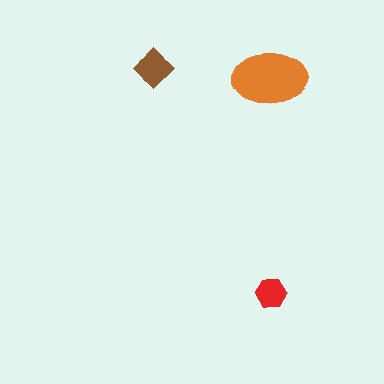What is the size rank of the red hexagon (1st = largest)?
3rd.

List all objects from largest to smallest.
The orange ellipse, the brown diamond, the red hexagon.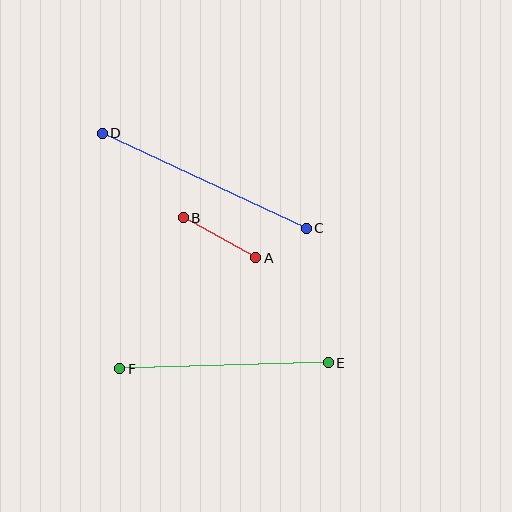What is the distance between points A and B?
The distance is approximately 83 pixels.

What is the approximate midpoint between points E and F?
The midpoint is at approximately (224, 366) pixels.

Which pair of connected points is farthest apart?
Points C and D are farthest apart.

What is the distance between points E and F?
The distance is approximately 209 pixels.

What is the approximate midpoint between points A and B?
The midpoint is at approximately (219, 238) pixels.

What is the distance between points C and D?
The distance is approximately 225 pixels.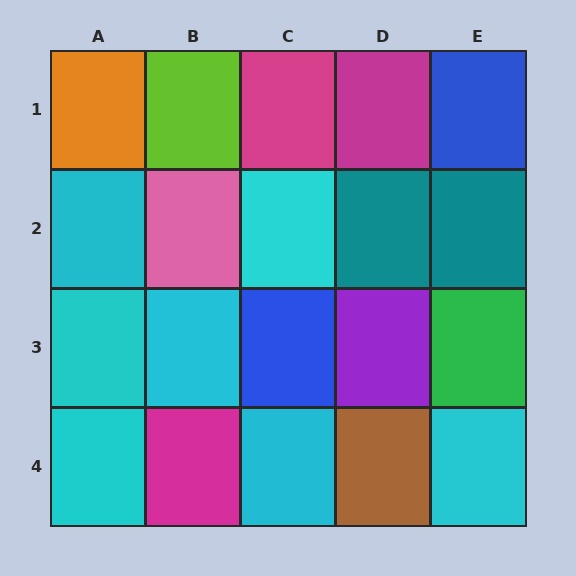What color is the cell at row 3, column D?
Purple.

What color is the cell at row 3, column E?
Green.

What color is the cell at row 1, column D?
Magenta.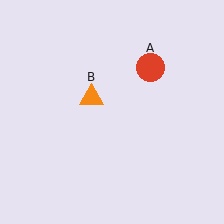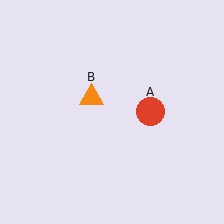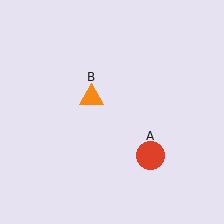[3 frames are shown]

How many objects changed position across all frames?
1 object changed position: red circle (object A).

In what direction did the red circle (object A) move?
The red circle (object A) moved down.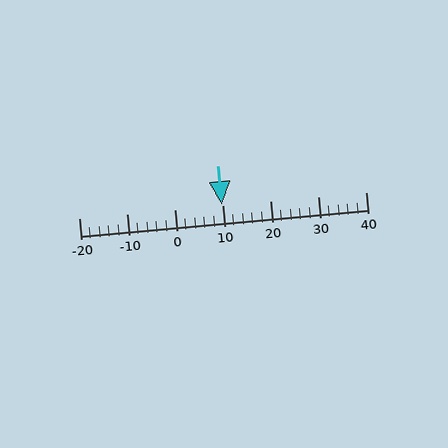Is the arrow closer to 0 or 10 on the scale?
The arrow is closer to 10.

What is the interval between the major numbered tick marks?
The major tick marks are spaced 10 units apart.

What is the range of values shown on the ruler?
The ruler shows values from -20 to 40.